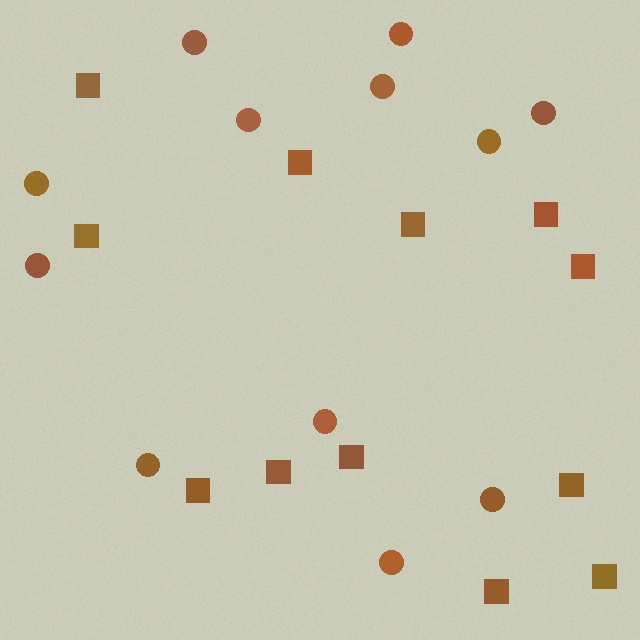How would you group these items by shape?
There are 2 groups: one group of squares (12) and one group of circles (12).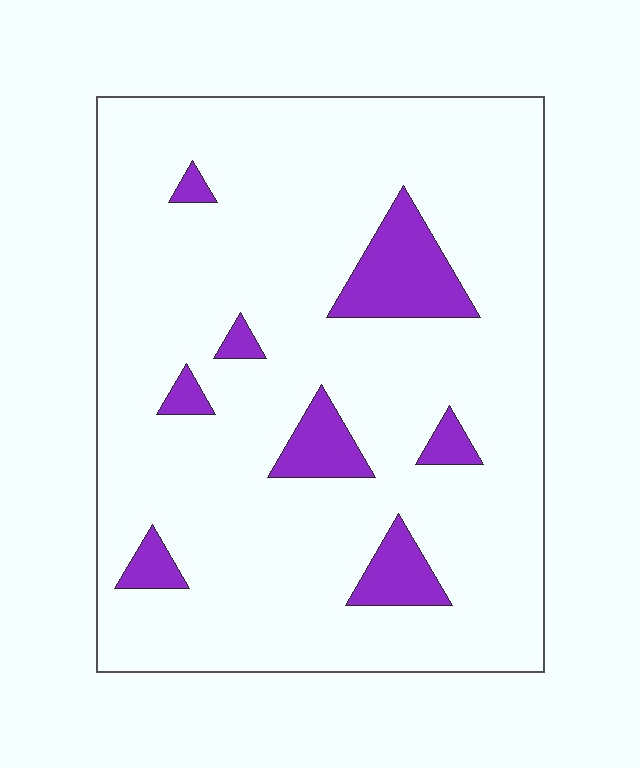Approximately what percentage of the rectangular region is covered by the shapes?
Approximately 10%.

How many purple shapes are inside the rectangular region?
8.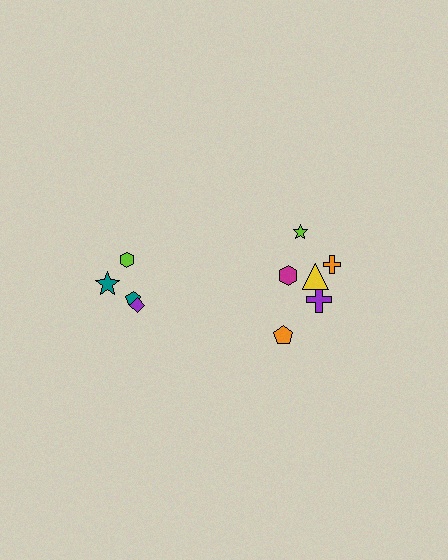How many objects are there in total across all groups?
There are 10 objects.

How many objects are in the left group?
There are 4 objects.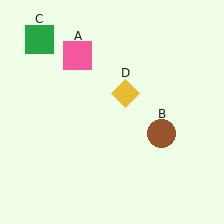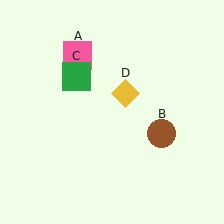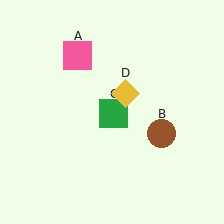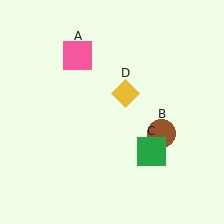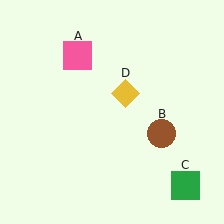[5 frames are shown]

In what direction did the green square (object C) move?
The green square (object C) moved down and to the right.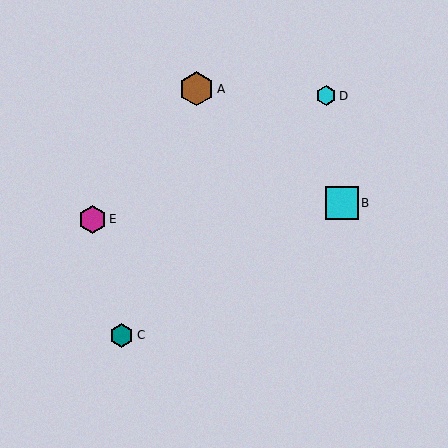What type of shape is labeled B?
Shape B is a cyan square.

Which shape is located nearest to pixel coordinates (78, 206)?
The magenta hexagon (labeled E) at (92, 219) is nearest to that location.